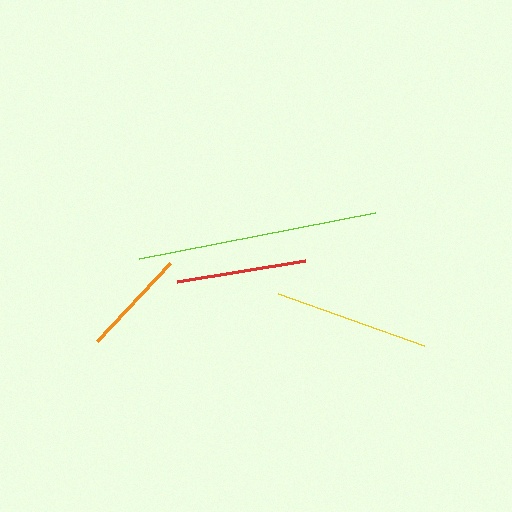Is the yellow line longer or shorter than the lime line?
The lime line is longer than the yellow line.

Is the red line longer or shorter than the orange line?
The red line is longer than the orange line.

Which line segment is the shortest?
The orange line is the shortest at approximately 107 pixels.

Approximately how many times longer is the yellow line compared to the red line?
The yellow line is approximately 1.2 times the length of the red line.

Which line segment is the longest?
The lime line is the longest at approximately 240 pixels.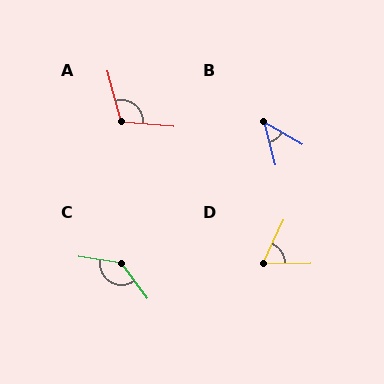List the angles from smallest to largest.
B (45°), D (64°), A (110°), C (135°).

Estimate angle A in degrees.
Approximately 110 degrees.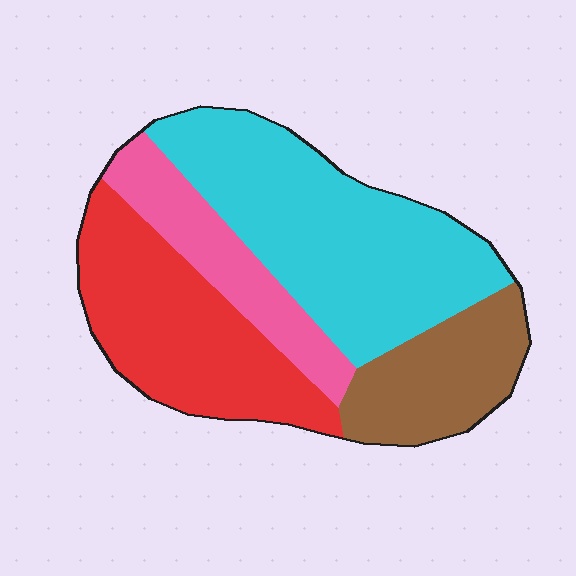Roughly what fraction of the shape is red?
Red covers 28% of the shape.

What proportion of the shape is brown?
Brown takes up less than a quarter of the shape.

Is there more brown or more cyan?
Cyan.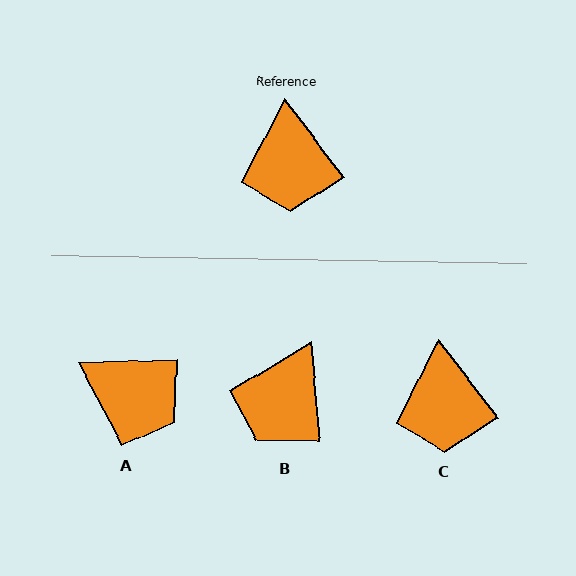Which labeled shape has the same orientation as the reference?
C.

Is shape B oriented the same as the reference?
No, it is off by about 32 degrees.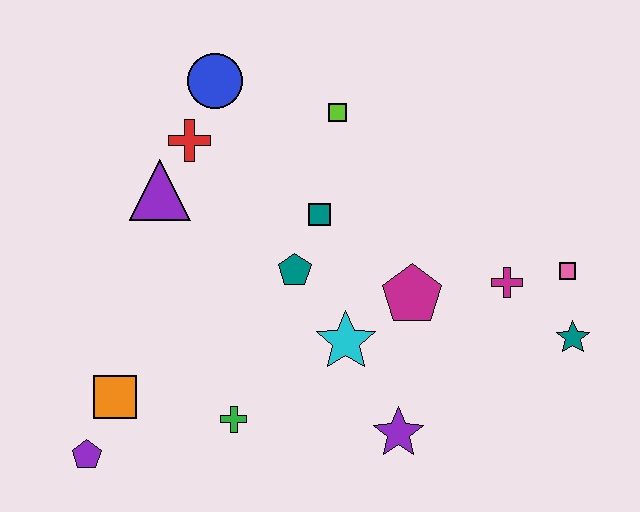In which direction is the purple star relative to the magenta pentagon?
The purple star is below the magenta pentagon.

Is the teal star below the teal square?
Yes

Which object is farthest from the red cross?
The teal star is farthest from the red cross.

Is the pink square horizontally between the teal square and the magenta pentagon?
No